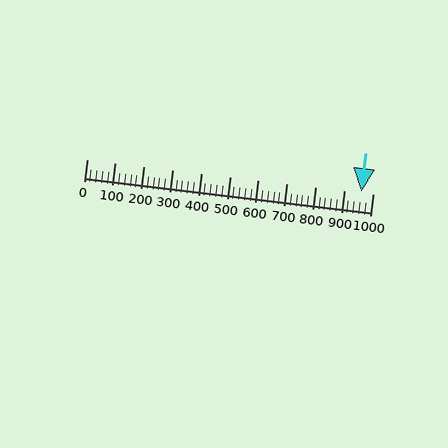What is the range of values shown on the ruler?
The ruler shows values from 0 to 1000.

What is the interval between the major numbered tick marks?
The major tick marks are spaced 100 units apart.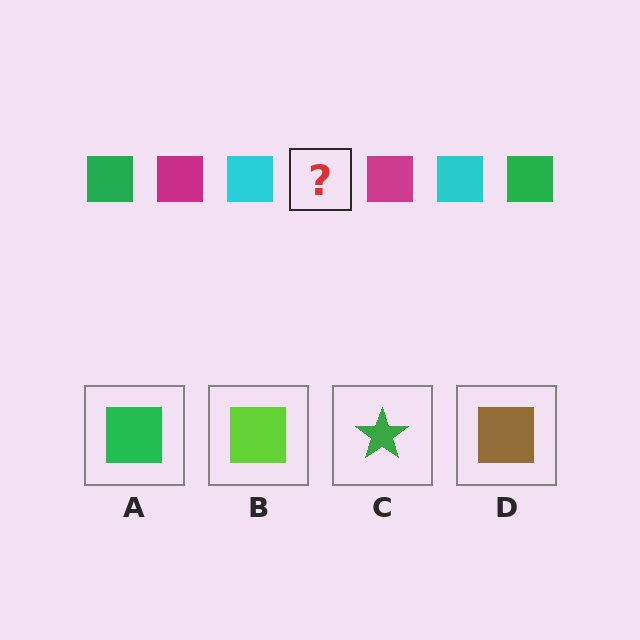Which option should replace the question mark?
Option A.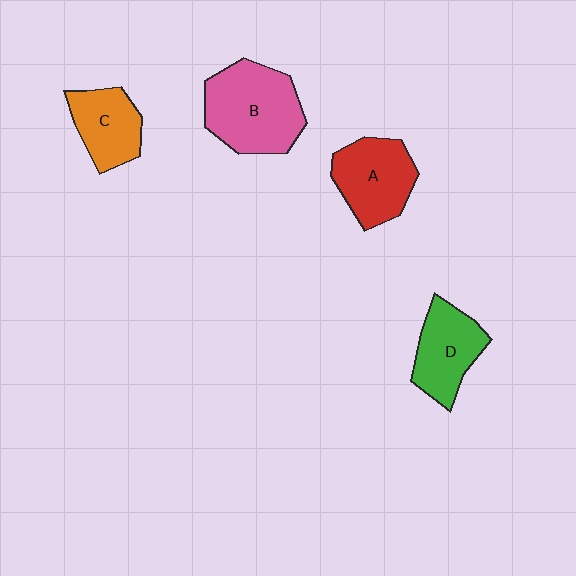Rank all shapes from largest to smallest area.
From largest to smallest: B (pink), A (red), D (green), C (orange).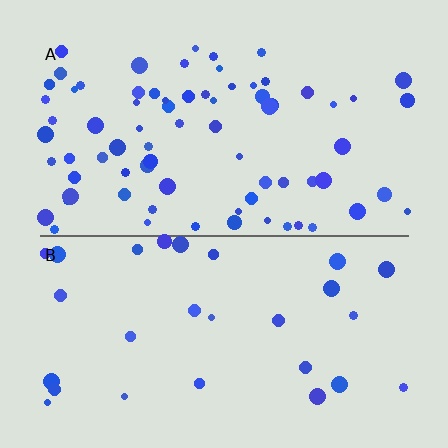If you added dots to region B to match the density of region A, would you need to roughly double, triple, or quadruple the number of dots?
Approximately triple.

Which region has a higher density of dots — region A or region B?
A (the top).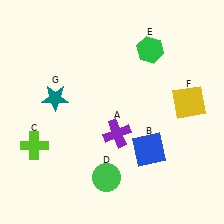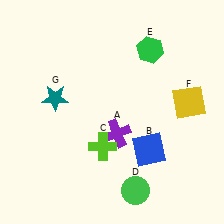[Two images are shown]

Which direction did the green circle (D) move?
The green circle (D) moved right.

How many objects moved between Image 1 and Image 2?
2 objects moved between the two images.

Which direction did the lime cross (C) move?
The lime cross (C) moved right.